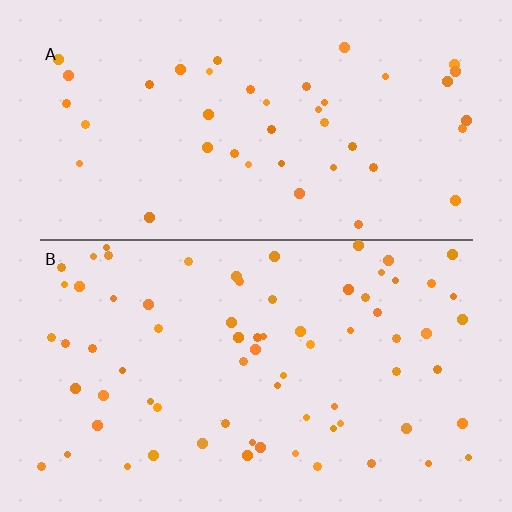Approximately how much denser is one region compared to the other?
Approximately 1.7× — region B over region A.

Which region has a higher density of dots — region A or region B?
B (the bottom).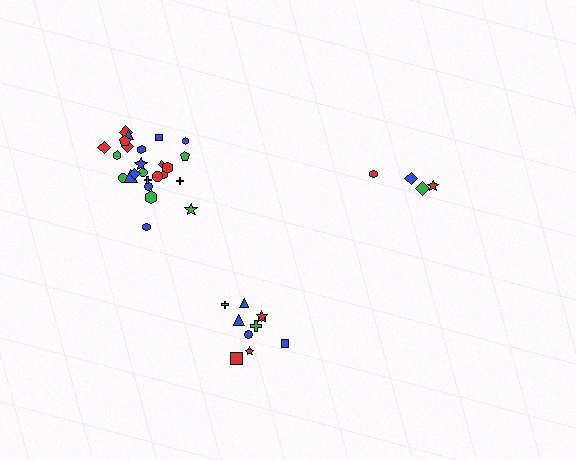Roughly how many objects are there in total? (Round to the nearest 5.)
Roughly 40 objects in total.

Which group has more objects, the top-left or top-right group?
The top-left group.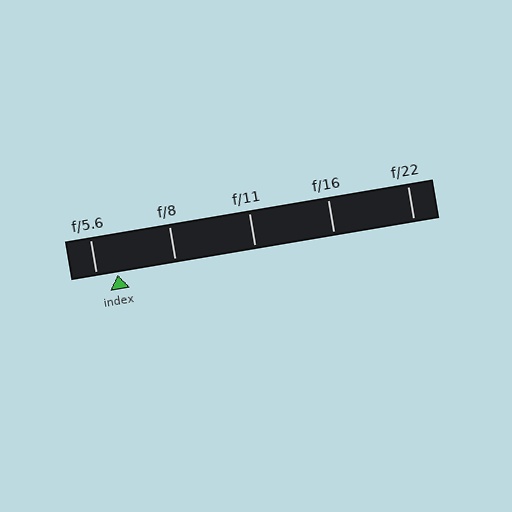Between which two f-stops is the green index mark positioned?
The index mark is between f/5.6 and f/8.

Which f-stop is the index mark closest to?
The index mark is closest to f/5.6.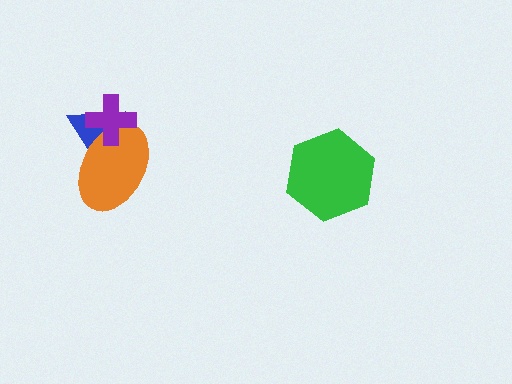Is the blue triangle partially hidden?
Yes, it is partially covered by another shape.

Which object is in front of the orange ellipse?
The purple cross is in front of the orange ellipse.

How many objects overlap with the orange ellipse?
2 objects overlap with the orange ellipse.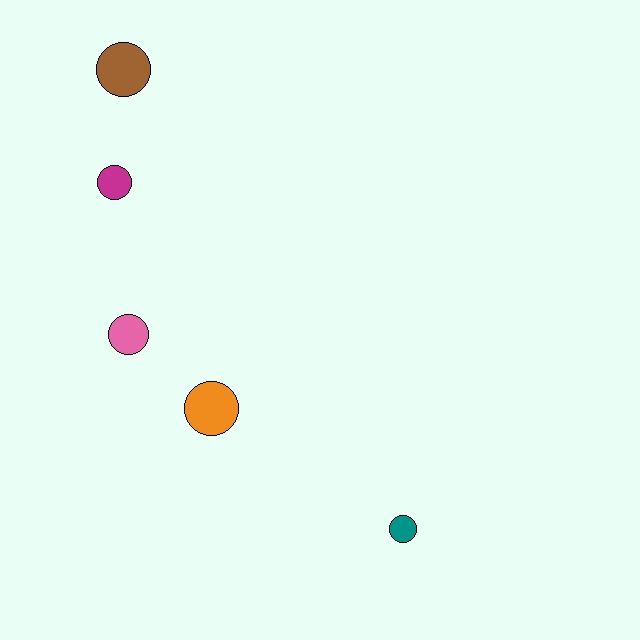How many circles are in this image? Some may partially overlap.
There are 5 circles.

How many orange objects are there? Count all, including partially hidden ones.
There is 1 orange object.